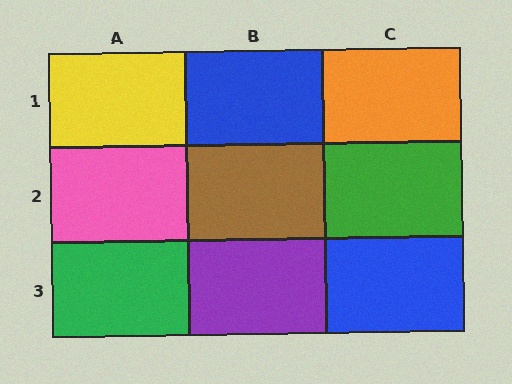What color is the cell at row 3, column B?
Purple.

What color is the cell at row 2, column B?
Brown.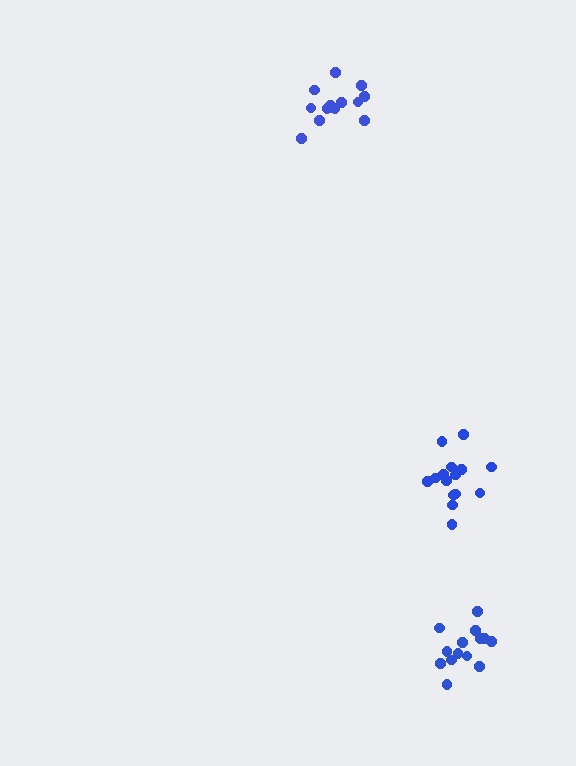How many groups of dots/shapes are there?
There are 3 groups.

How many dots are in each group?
Group 1: 14 dots, Group 2: 15 dots, Group 3: 14 dots (43 total).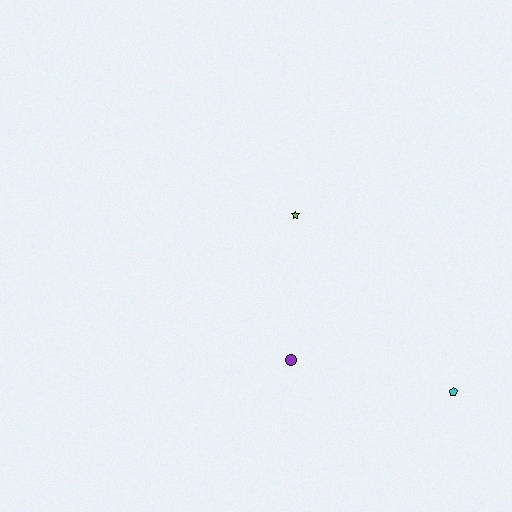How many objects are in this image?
There are 3 objects.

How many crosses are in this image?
There are no crosses.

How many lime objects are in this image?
There is 1 lime object.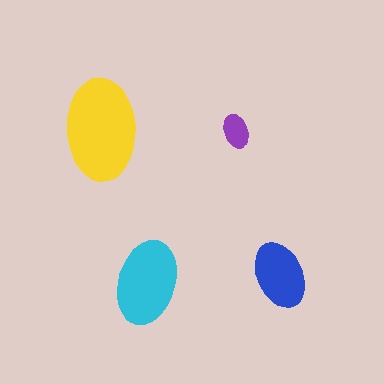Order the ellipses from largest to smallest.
the yellow one, the cyan one, the blue one, the purple one.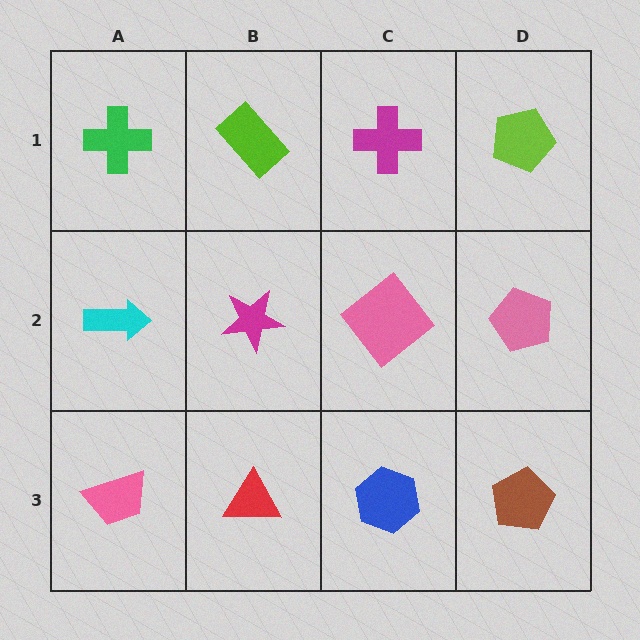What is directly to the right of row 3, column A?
A red triangle.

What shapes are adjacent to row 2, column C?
A magenta cross (row 1, column C), a blue hexagon (row 3, column C), a magenta star (row 2, column B), a pink pentagon (row 2, column D).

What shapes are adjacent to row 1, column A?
A cyan arrow (row 2, column A), a lime rectangle (row 1, column B).